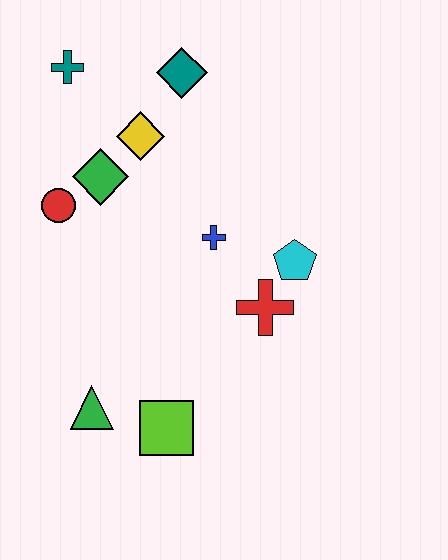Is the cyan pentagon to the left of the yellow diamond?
No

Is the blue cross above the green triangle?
Yes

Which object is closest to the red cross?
The cyan pentagon is closest to the red cross.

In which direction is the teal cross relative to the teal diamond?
The teal cross is to the left of the teal diamond.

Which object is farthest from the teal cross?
The lime square is farthest from the teal cross.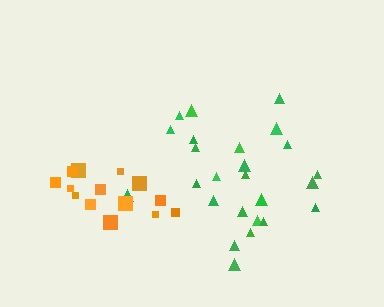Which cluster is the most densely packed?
Orange.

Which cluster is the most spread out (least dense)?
Green.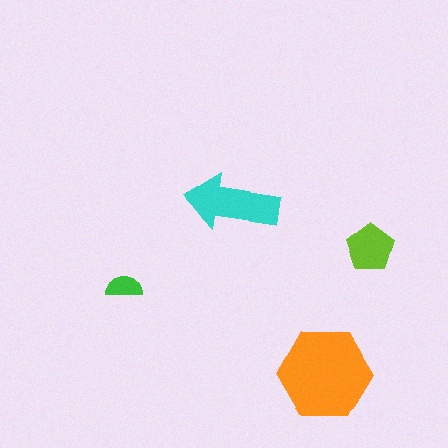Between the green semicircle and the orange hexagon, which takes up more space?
The orange hexagon.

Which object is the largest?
The orange hexagon.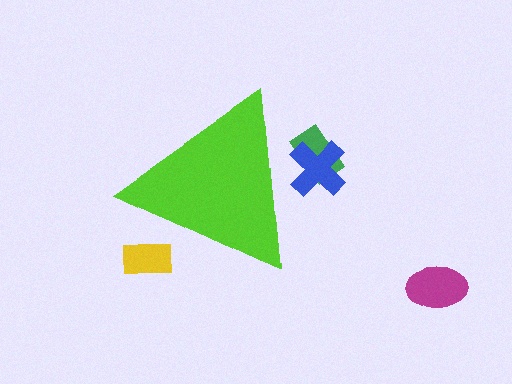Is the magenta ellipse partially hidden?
No, the magenta ellipse is fully visible.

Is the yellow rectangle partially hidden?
Yes, the yellow rectangle is partially hidden behind the lime triangle.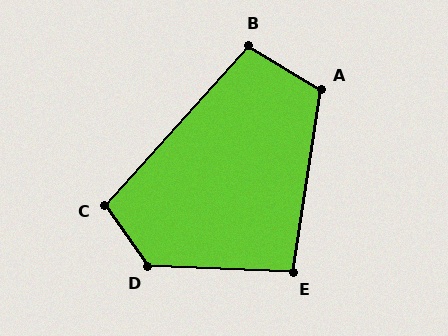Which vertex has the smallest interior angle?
E, at approximately 97 degrees.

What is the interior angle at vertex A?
Approximately 112 degrees (obtuse).